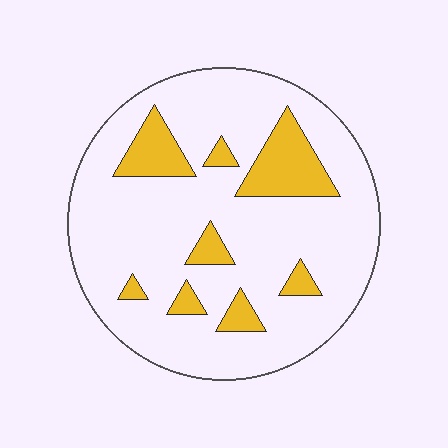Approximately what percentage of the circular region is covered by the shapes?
Approximately 15%.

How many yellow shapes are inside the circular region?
8.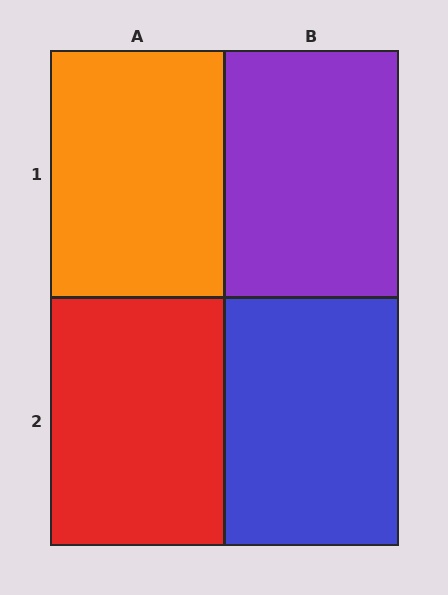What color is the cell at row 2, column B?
Blue.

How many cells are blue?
1 cell is blue.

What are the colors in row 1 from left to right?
Orange, purple.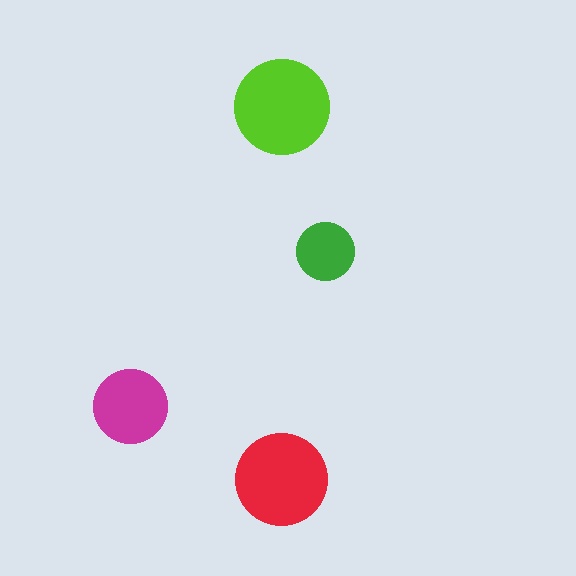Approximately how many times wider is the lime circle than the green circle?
About 1.5 times wider.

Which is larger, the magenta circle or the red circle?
The red one.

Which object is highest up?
The lime circle is topmost.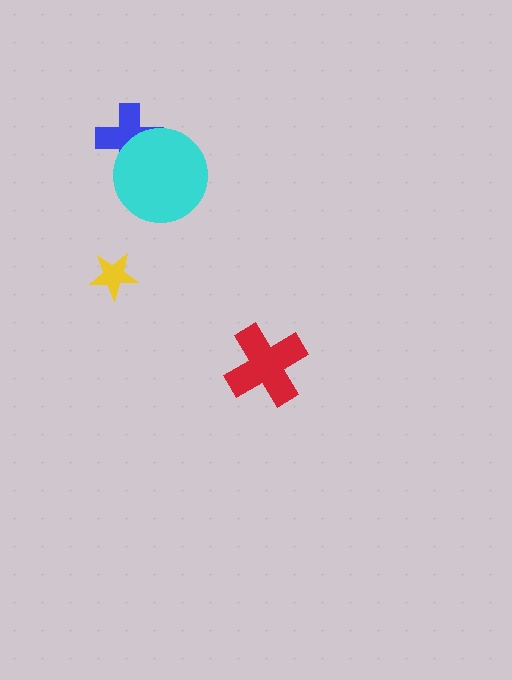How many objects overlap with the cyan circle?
1 object overlaps with the cyan circle.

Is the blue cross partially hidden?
Yes, it is partially covered by another shape.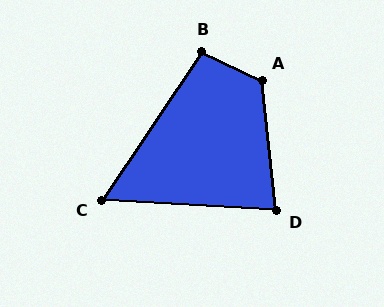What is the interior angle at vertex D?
Approximately 81 degrees (acute).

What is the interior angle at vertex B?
Approximately 99 degrees (obtuse).